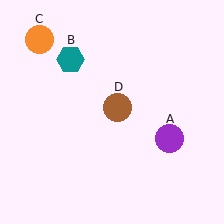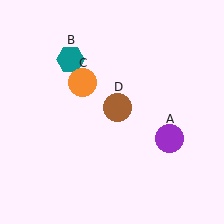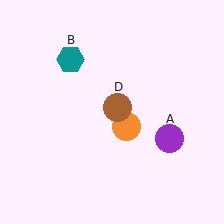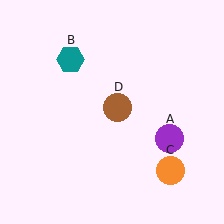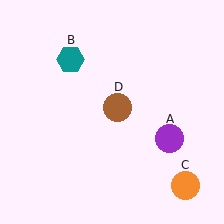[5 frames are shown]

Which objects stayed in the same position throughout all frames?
Purple circle (object A) and teal hexagon (object B) and brown circle (object D) remained stationary.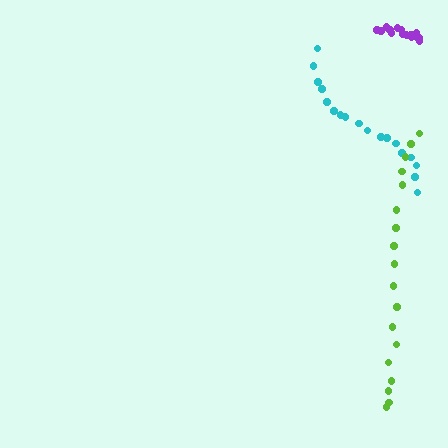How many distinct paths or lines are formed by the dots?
There are 3 distinct paths.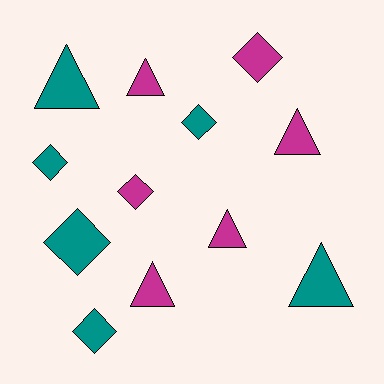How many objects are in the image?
There are 12 objects.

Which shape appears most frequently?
Triangle, with 6 objects.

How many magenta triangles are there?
There are 4 magenta triangles.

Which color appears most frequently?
Teal, with 6 objects.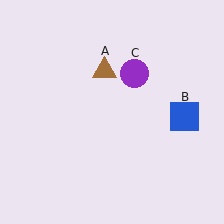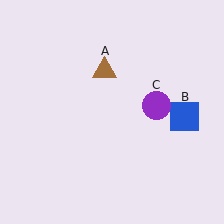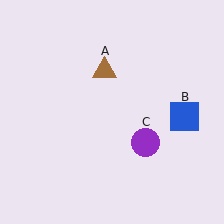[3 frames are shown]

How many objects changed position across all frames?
1 object changed position: purple circle (object C).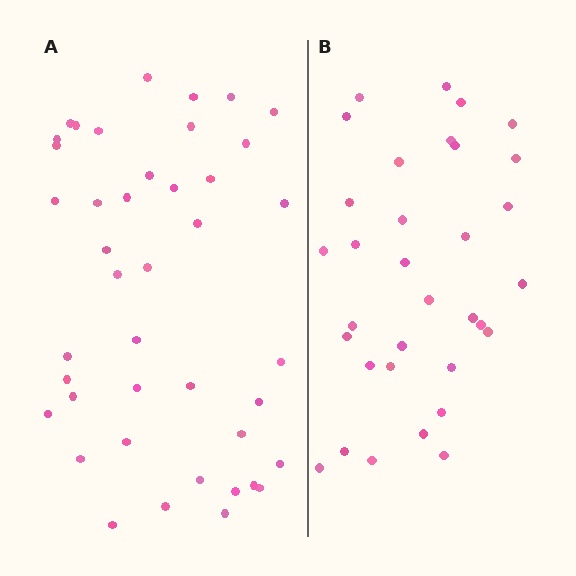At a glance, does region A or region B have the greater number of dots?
Region A (the left region) has more dots.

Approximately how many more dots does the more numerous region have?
Region A has roughly 8 or so more dots than region B.